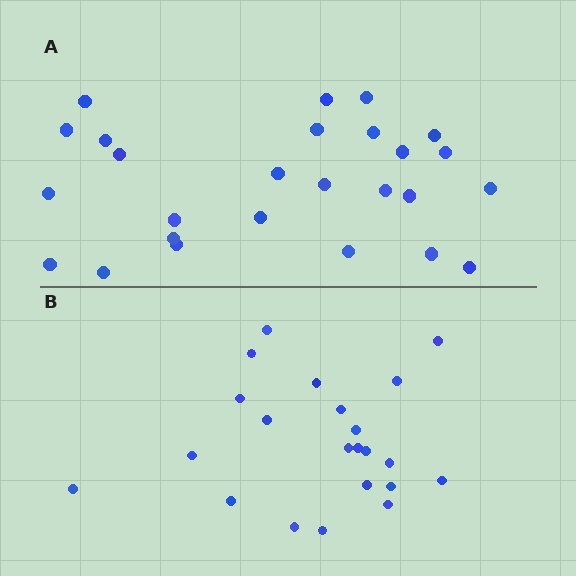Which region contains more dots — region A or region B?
Region A (the top region) has more dots.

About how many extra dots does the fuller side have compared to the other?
Region A has about 4 more dots than region B.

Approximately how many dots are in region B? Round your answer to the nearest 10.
About 20 dots. (The exact count is 22, which rounds to 20.)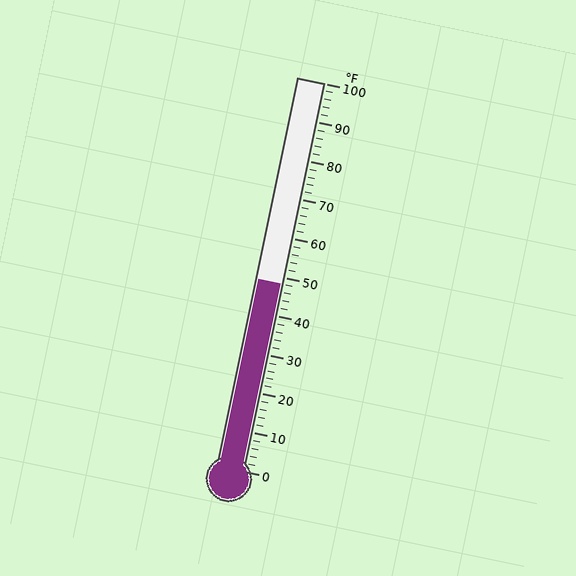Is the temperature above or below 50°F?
The temperature is below 50°F.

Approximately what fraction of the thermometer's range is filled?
The thermometer is filled to approximately 50% of its range.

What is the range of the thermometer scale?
The thermometer scale ranges from 0°F to 100°F.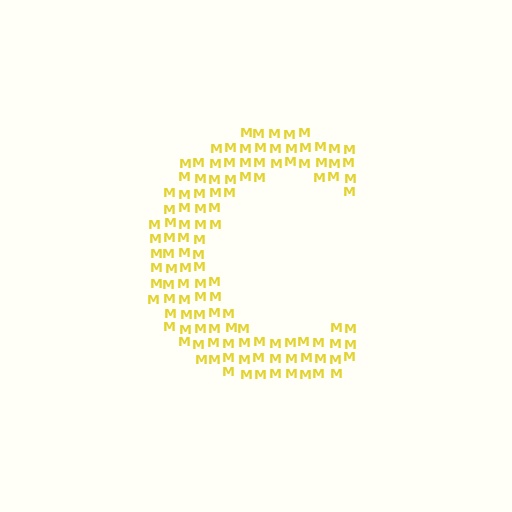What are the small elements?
The small elements are letter M's.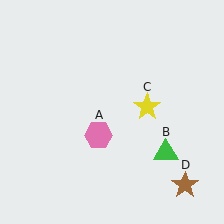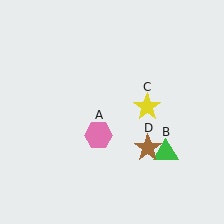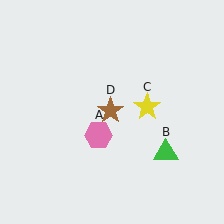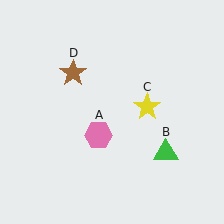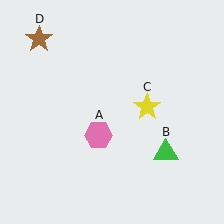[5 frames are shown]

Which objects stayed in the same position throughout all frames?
Pink hexagon (object A) and green triangle (object B) and yellow star (object C) remained stationary.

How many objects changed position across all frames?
1 object changed position: brown star (object D).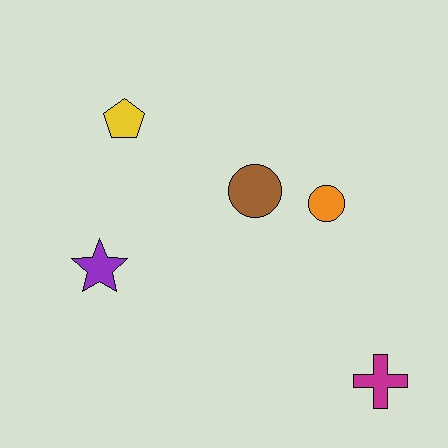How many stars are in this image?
There is 1 star.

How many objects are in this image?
There are 5 objects.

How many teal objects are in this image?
There are no teal objects.